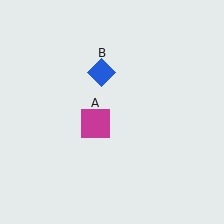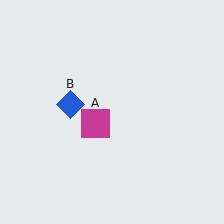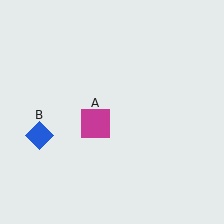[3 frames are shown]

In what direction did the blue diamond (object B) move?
The blue diamond (object B) moved down and to the left.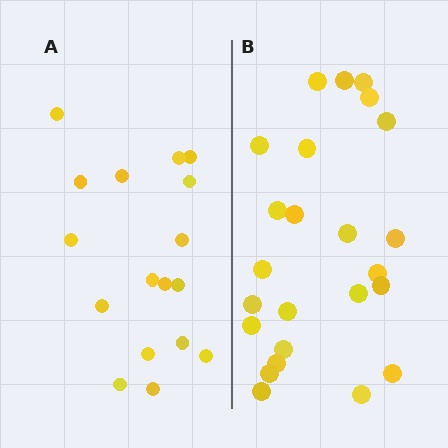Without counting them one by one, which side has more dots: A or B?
Region B (the right region) has more dots.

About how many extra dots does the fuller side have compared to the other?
Region B has roughly 8 or so more dots than region A.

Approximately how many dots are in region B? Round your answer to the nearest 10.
About 20 dots. (The exact count is 24, which rounds to 20.)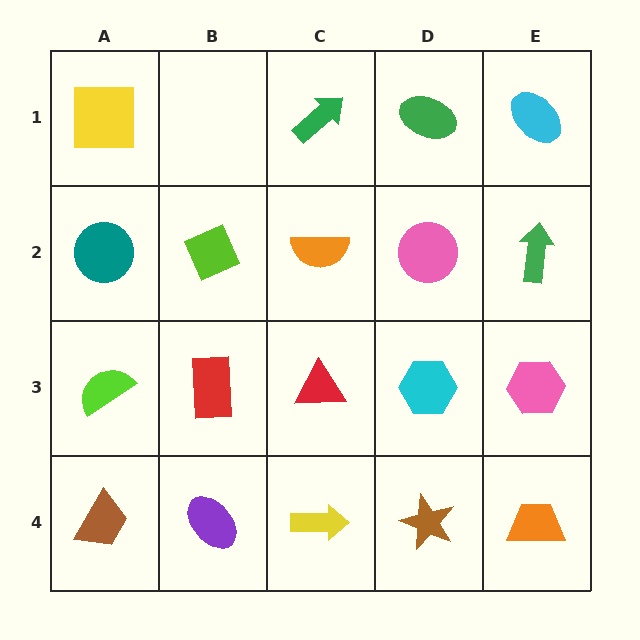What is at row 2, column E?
A green arrow.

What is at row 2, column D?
A pink circle.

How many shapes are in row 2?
5 shapes.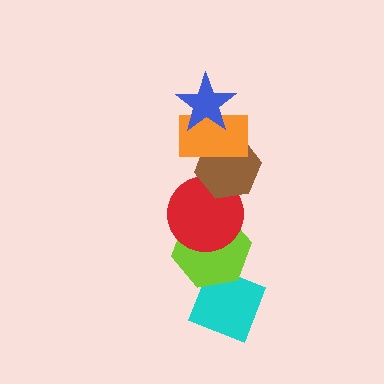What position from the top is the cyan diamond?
The cyan diamond is 6th from the top.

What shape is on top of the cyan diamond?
The lime hexagon is on top of the cyan diamond.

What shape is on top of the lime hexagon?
The red circle is on top of the lime hexagon.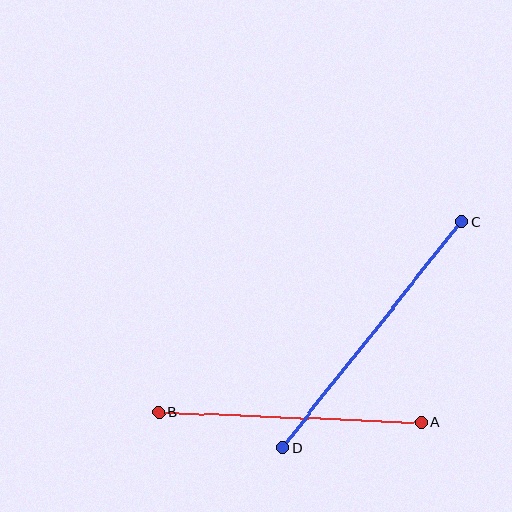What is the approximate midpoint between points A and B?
The midpoint is at approximately (290, 417) pixels.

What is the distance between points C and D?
The distance is approximately 288 pixels.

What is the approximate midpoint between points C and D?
The midpoint is at approximately (372, 335) pixels.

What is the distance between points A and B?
The distance is approximately 262 pixels.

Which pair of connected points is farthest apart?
Points C and D are farthest apart.